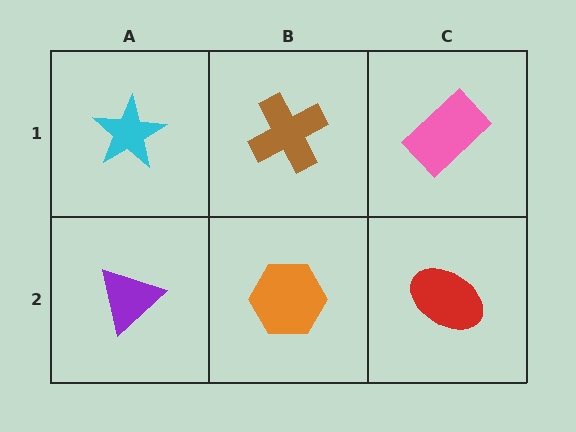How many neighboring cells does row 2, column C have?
2.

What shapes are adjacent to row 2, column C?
A pink rectangle (row 1, column C), an orange hexagon (row 2, column B).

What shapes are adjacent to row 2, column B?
A brown cross (row 1, column B), a purple triangle (row 2, column A), a red ellipse (row 2, column C).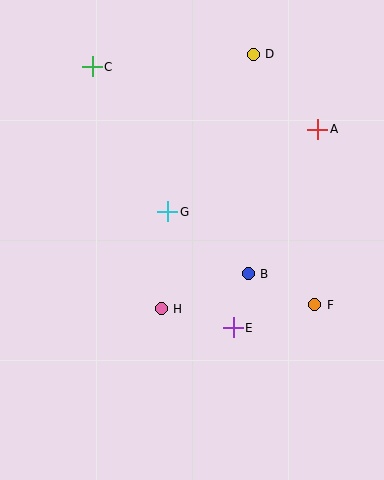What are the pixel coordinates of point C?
Point C is at (92, 67).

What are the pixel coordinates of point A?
Point A is at (318, 129).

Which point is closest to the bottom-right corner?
Point F is closest to the bottom-right corner.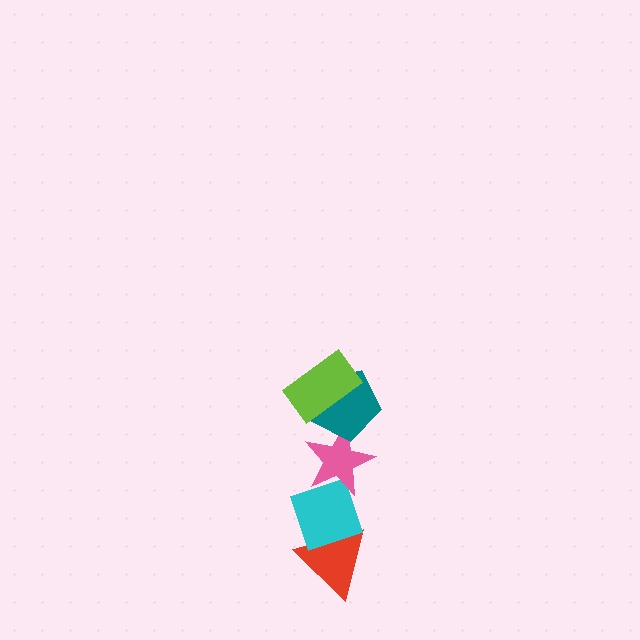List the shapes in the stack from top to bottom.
From top to bottom: the lime rectangle, the teal pentagon, the pink star, the cyan diamond, the red triangle.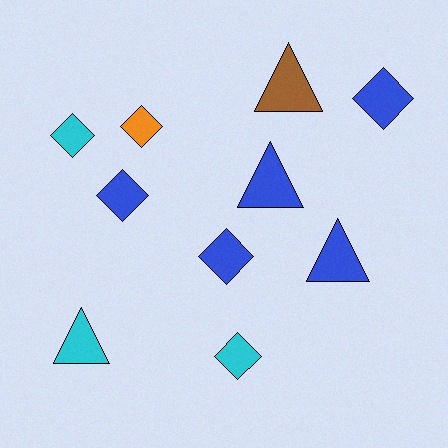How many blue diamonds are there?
There are 3 blue diamonds.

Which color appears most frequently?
Blue, with 5 objects.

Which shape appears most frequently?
Diamond, with 6 objects.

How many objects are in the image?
There are 10 objects.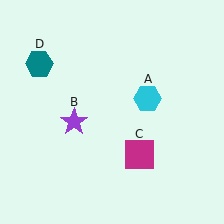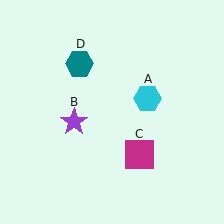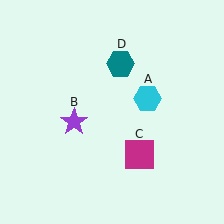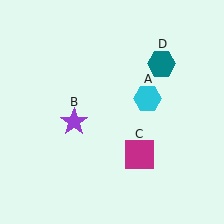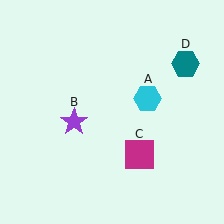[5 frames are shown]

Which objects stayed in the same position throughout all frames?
Cyan hexagon (object A) and purple star (object B) and magenta square (object C) remained stationary.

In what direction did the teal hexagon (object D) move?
The teal hexagon (object D) moved right.